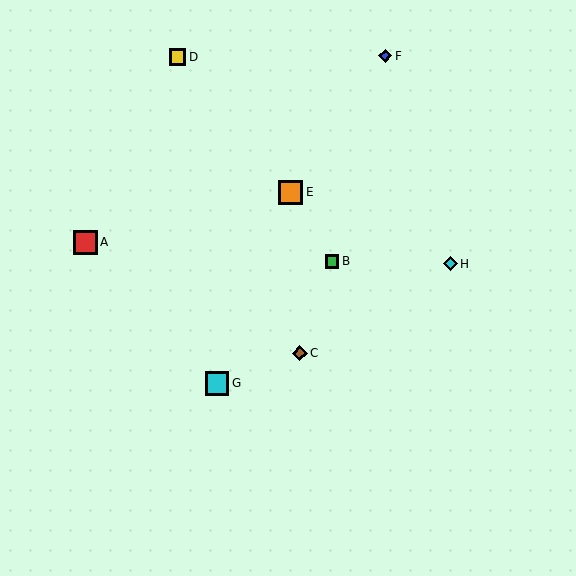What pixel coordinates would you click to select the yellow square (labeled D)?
Click at (178, 57) to select the yellow square D.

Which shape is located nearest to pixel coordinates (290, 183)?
The orange square (labeled E) at (291, 192) is nearest to that location.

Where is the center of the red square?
The center of the red square is at (85, 242).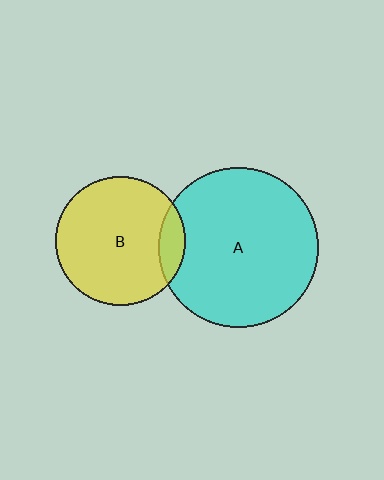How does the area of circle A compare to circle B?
Approximately 1.5 times.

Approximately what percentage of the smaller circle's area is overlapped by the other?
Approximately 10%.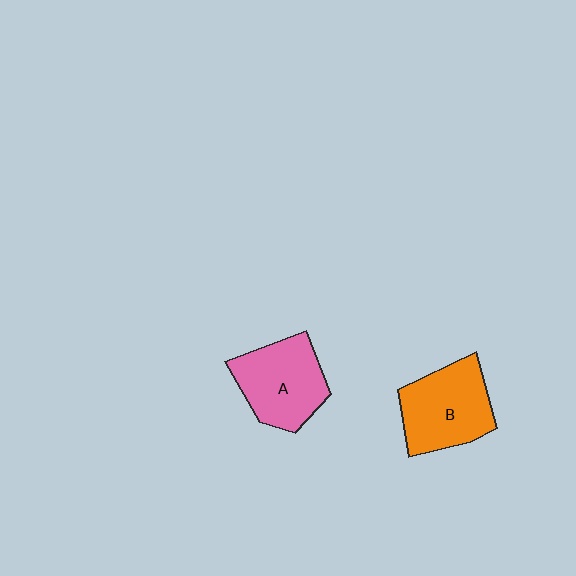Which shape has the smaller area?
Shape A (pink).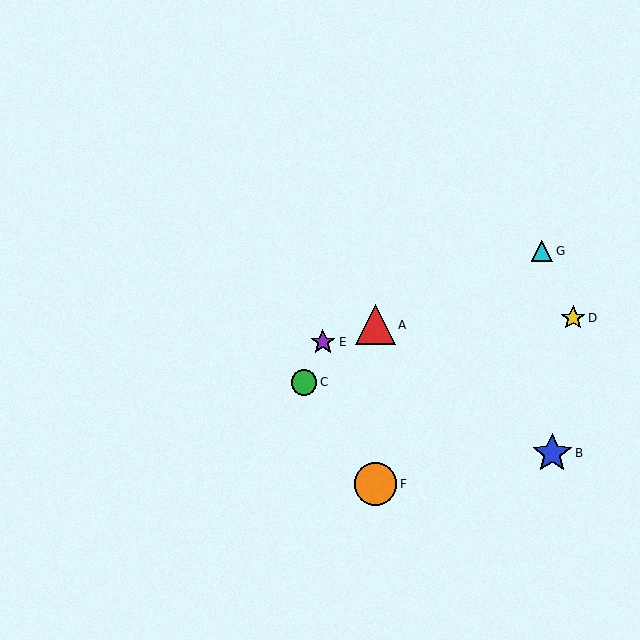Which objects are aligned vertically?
Objects A, F are aligned vertically.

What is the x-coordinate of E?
Object E is at x≈323.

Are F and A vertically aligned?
Yes, both are at x≈375.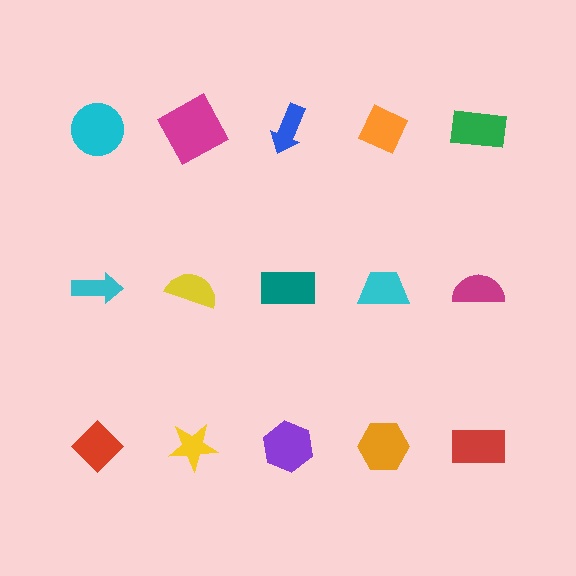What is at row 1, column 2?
A magenta square.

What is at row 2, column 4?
A cyan trapezoid.